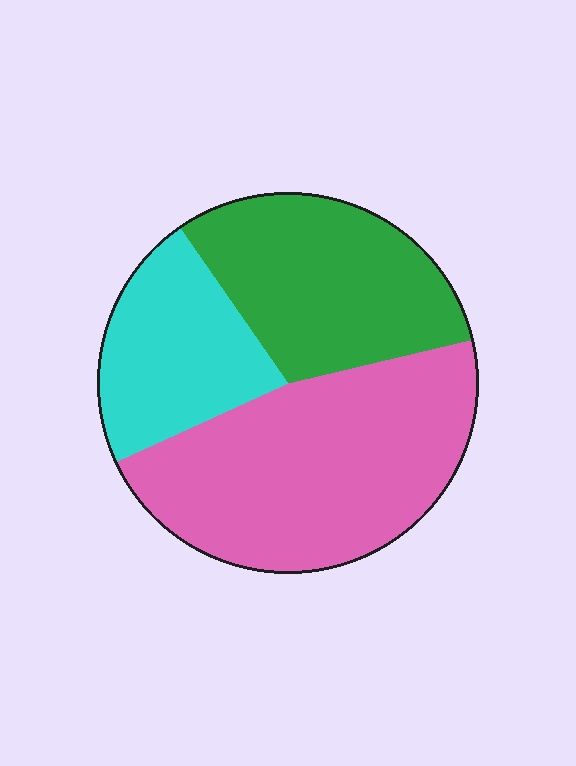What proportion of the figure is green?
Green takes up between a sixth and a third of the figure.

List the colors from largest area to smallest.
From largest to smallest: pink, green, cyan.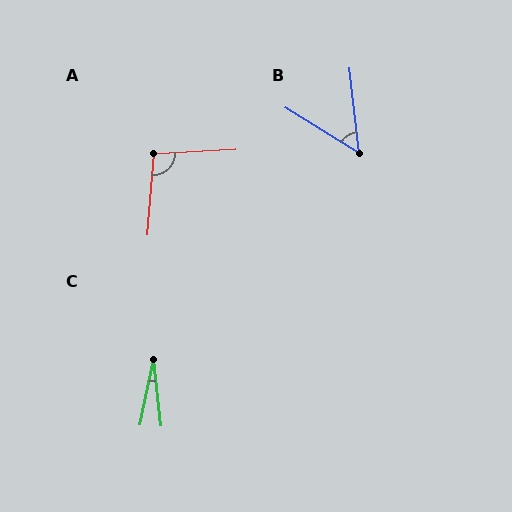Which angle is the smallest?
C, at approximately 18 degrees.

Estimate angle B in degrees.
Approximately 52 degrees.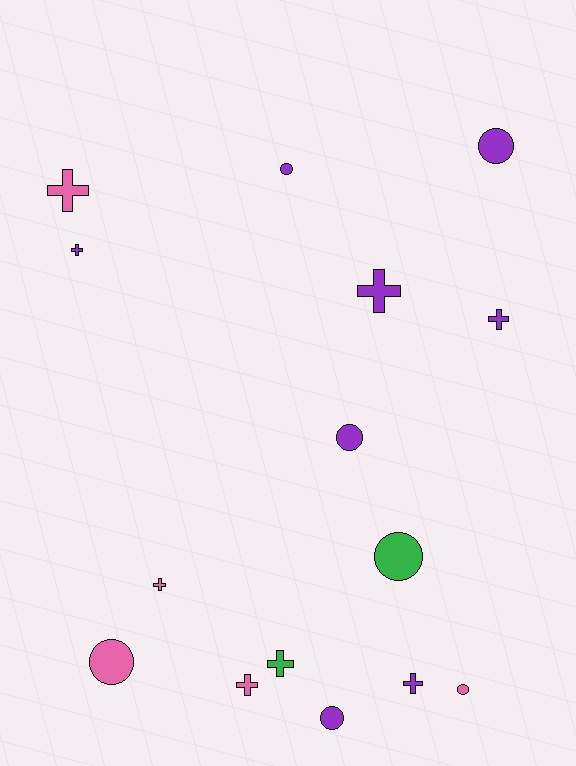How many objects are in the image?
There are 15 objects.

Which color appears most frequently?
Purple, with 8 objects.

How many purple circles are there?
There are 4 purple circles.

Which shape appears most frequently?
Cross, with 8 objects.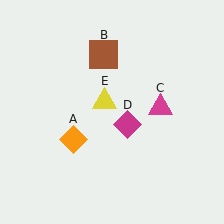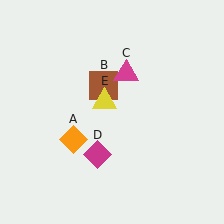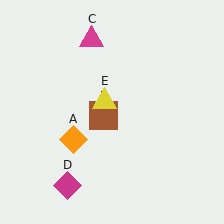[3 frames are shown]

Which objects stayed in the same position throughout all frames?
Orange diamond (object A) and yellow triangle (object E) remained stationary.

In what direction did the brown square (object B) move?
The brown square (object B) moved down.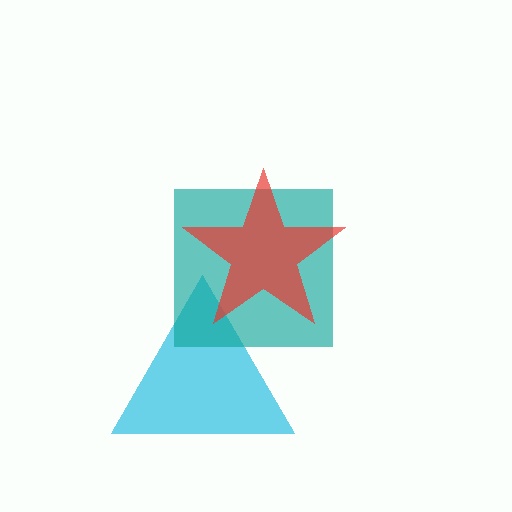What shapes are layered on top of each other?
The layered shapes are: a cyan triangle, a teal square, a red star.